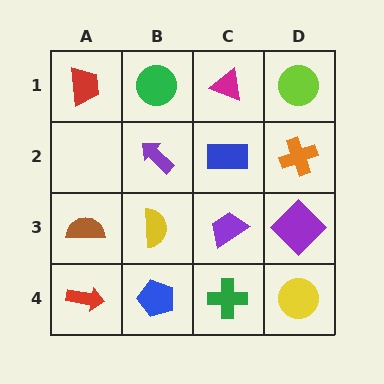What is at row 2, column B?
A purple arrow.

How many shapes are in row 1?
4 shapes.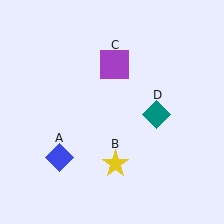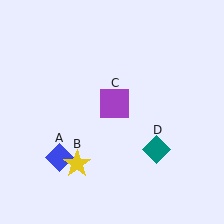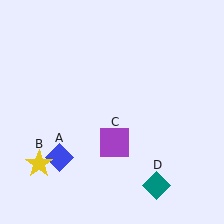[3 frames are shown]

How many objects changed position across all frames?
3 objects changed position: yellow star (object B), purple square (object C), teal diamond (object D).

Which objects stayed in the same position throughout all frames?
Blue diamond (object A) remained stationary.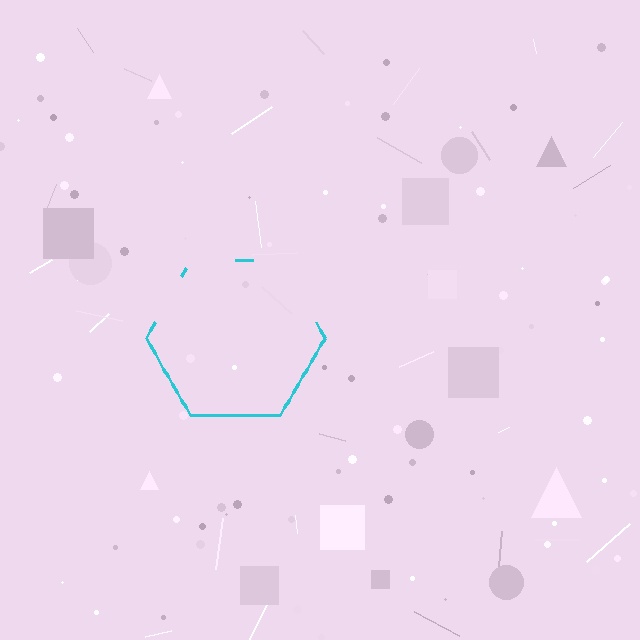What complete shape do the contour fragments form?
The contour fragments form a hexagon.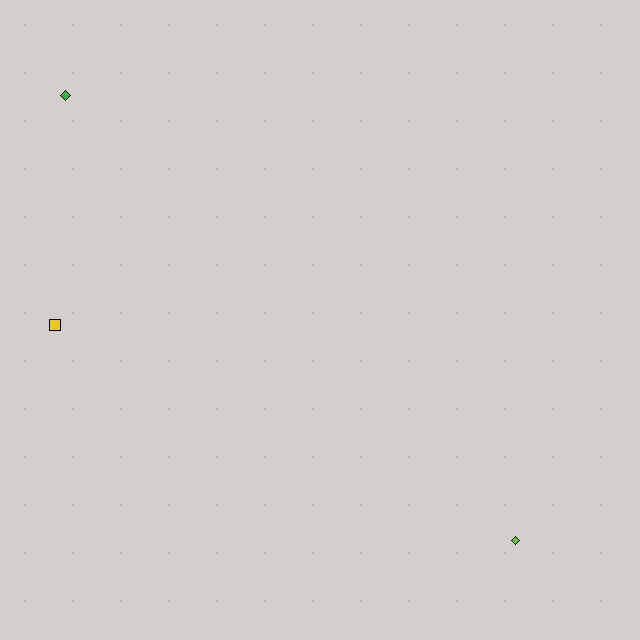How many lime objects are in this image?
There is 1 lime object.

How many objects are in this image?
There are 3 objects.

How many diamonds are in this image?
There are 2 diamonds.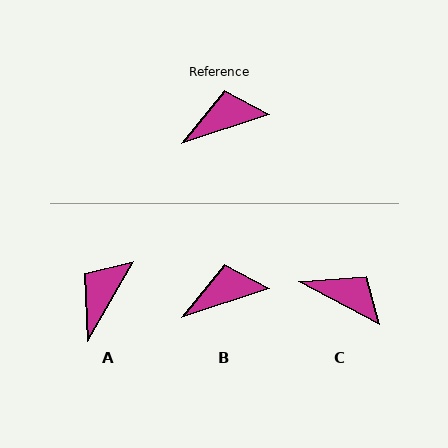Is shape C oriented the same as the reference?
No, it is off by about 47 degrees.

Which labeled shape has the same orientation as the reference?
B.